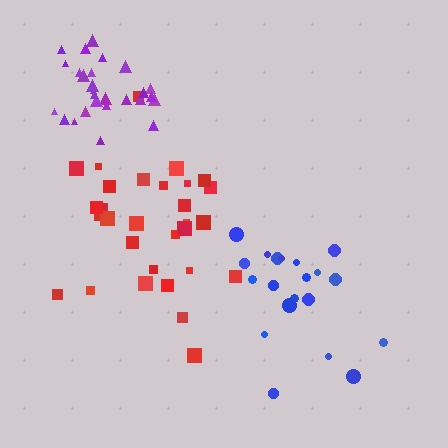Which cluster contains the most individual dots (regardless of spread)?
Red (30).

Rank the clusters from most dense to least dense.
purple, blue, red.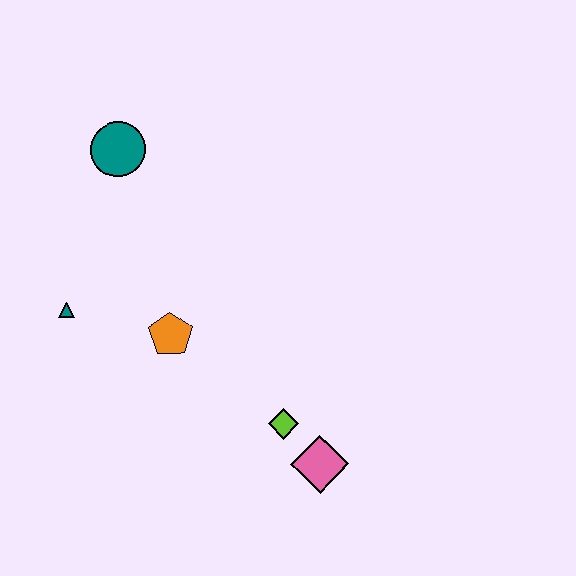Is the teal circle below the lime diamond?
No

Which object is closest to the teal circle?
The teal triangle is closest to the teal circle.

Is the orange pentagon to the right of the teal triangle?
Yes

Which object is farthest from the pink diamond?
The teal circle is farthest from the pink diamond.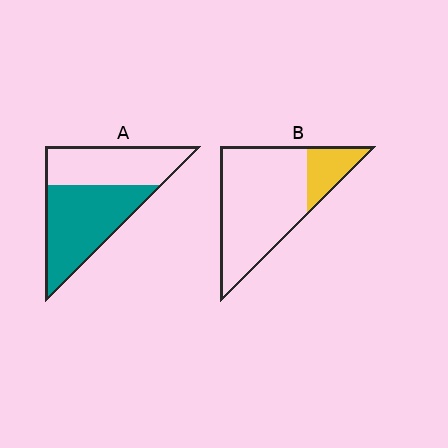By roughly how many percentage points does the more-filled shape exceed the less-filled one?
By roughly 35 percentage points (A over B).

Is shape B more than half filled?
No.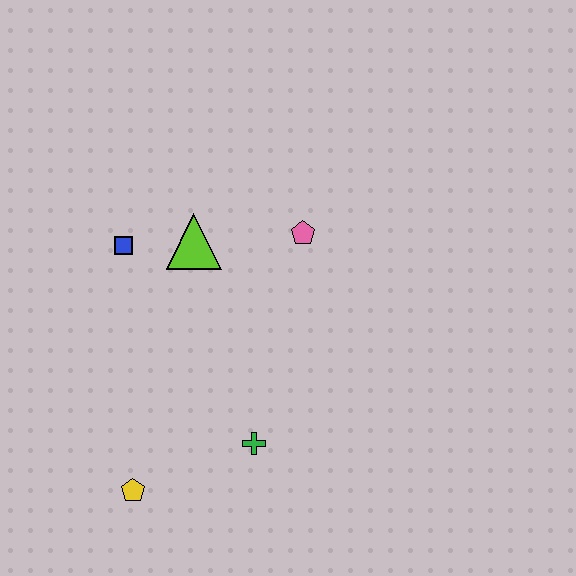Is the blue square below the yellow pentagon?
No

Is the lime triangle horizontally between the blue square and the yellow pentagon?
No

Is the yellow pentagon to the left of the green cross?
Yes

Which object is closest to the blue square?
The lime triangle is closest to the blue square.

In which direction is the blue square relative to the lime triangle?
The blue square is to the left of the lime triangle.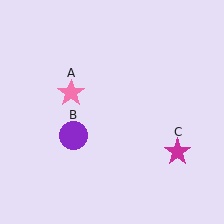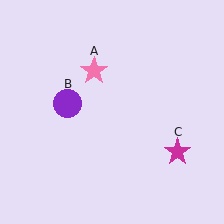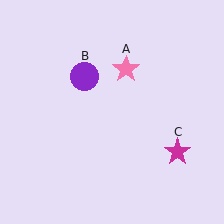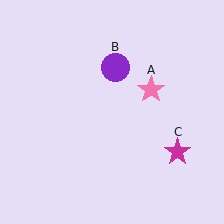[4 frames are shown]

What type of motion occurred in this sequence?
The pink star (object A), purple circle (object B) rotated clockwise around the center of the scene.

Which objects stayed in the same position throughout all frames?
Magenta star (object C) remained stationary.